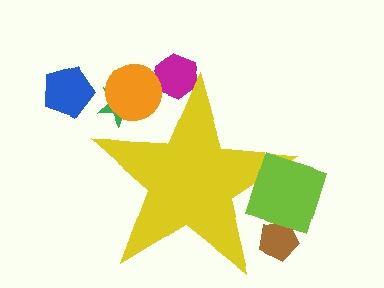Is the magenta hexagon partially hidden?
Yes, the magenta hexagon is partially hidden behind the yellow star.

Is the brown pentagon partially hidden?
Yes, the brown pentagon is partially hidden behind the yellow star.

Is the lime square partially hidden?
No, the lime square is fully visible.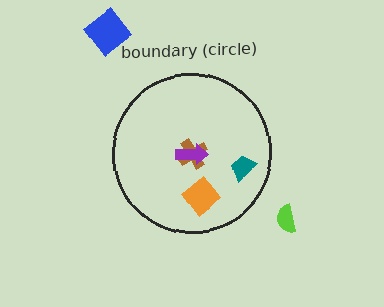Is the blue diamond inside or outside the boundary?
Outside.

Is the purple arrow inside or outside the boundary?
Inside.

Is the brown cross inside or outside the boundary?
Inside.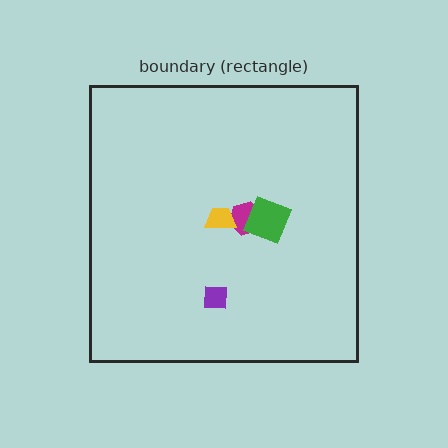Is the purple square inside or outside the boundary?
Inside.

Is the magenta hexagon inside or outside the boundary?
Inside.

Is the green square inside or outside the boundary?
Inside.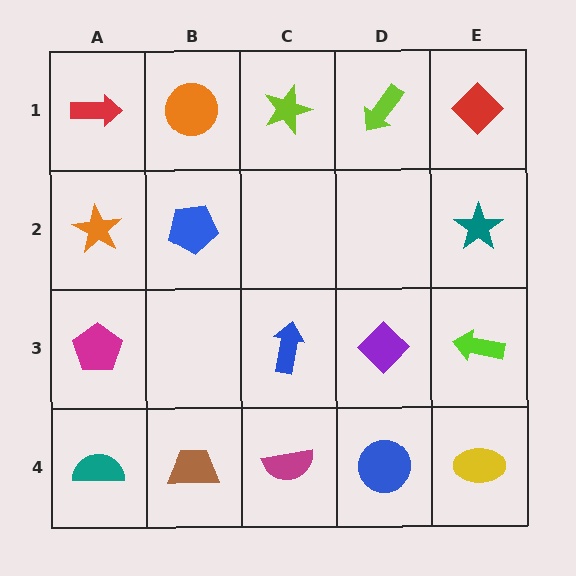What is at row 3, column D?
A purple diamond.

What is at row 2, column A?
An orange star.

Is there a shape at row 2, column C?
No, that cell is empty.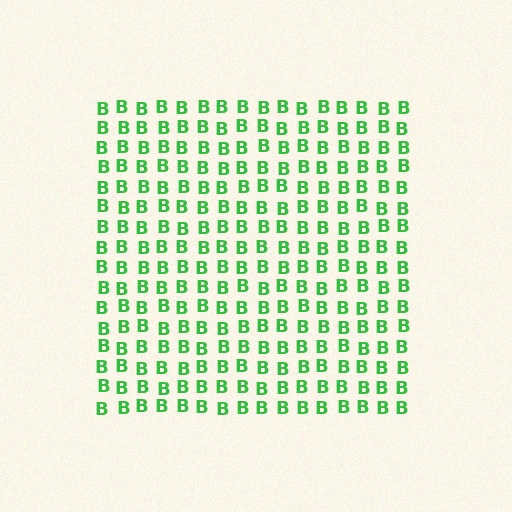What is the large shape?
The large shape is a square.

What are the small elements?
The small elements are letter B's.